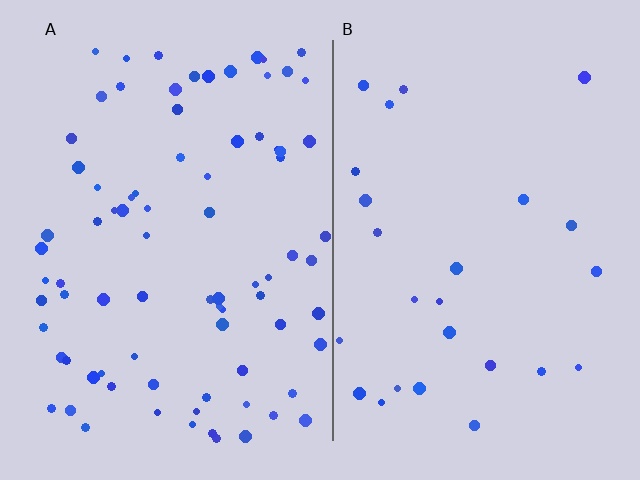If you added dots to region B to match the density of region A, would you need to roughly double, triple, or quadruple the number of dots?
Approximately triple.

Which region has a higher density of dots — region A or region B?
A (the left).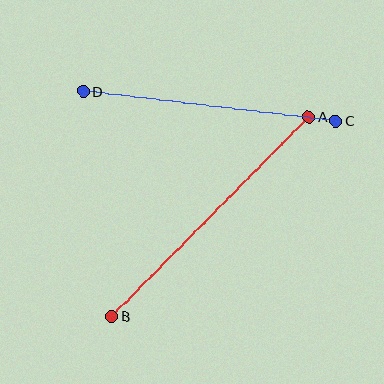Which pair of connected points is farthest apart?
Points A and B are farthest apart.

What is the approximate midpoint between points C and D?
The midpoint is at approximately (209, 106) pixels.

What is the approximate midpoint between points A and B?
The midpoint is at approximately (210, 217) pixels.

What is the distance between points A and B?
The distance is approximately 280 pixels.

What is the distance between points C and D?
The distance is approximately 255 pixels.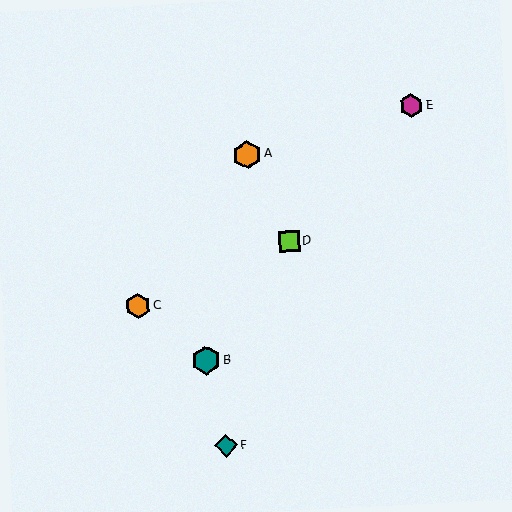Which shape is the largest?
The orange hexagon (labeled A) is the largest.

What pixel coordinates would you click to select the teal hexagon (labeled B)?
Click at (206, 360) to select the teal hexagon B.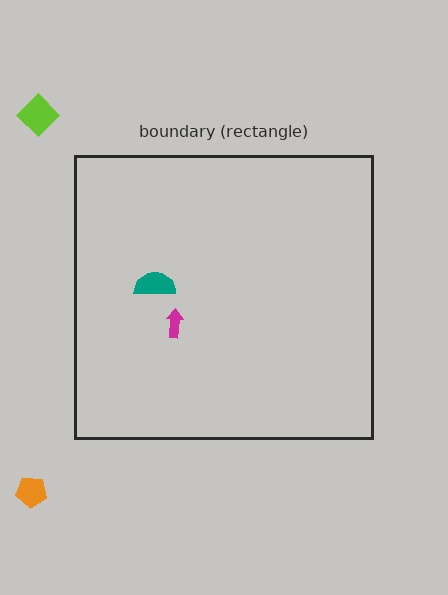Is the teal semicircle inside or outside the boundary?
Inside.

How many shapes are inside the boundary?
2 inside, 2 outside.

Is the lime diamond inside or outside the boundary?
Outside.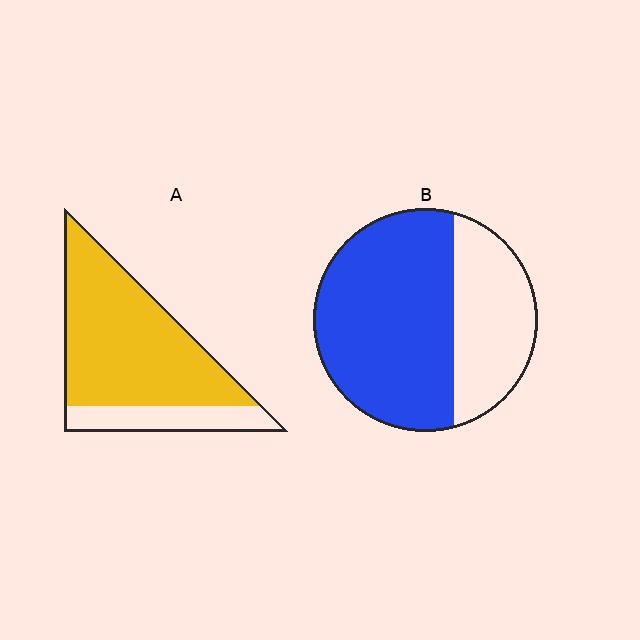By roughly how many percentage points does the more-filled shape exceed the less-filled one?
By roughly 10 percentage points (A over B).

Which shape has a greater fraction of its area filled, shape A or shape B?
Shape A.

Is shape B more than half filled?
Yes.